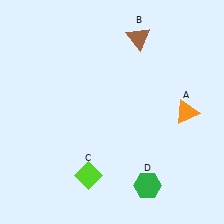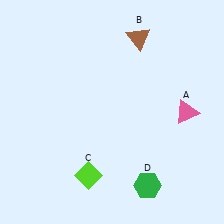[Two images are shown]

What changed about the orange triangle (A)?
In Image 1, A is orange. In Image 2, it changed to pink.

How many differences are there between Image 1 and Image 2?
There is 1 difference between the two images.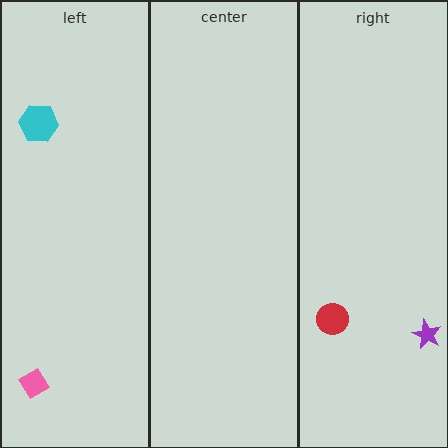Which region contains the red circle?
The right region.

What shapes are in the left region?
The pink diamond, the cyan hexagon.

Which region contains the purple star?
The right region.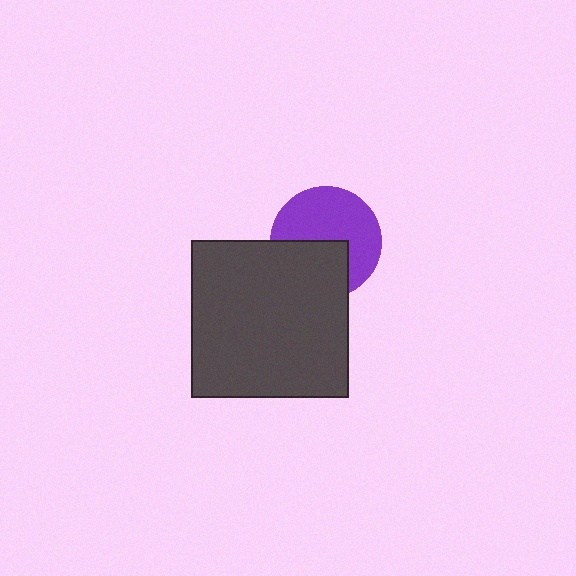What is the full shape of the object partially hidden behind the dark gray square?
The partially hidden object is a purple circle.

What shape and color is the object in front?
The object in front is a dark gray square.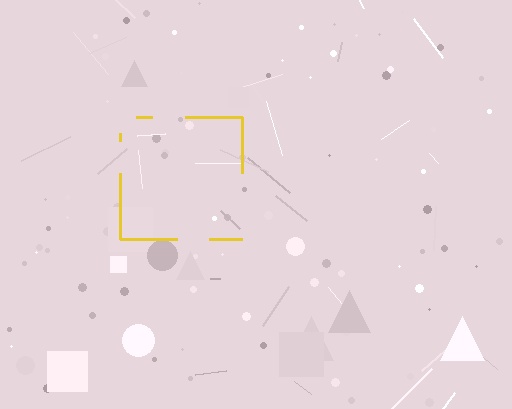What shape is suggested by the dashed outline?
The dashed outline suggests a square.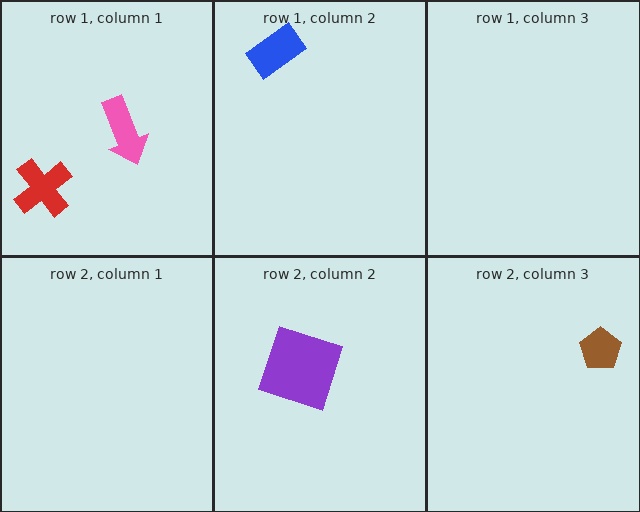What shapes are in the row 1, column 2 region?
The blue rectangle.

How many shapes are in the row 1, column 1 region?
2.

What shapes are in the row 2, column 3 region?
The brown pentagon.